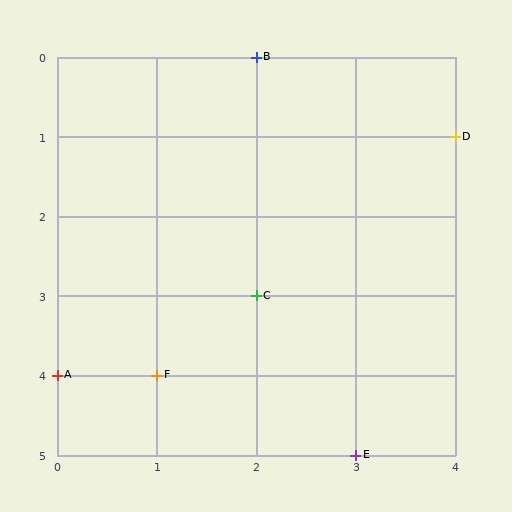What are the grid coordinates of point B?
Point B is at grid coordinates (2, 0).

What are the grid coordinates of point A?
Point A is at grid coordinates (0, 4).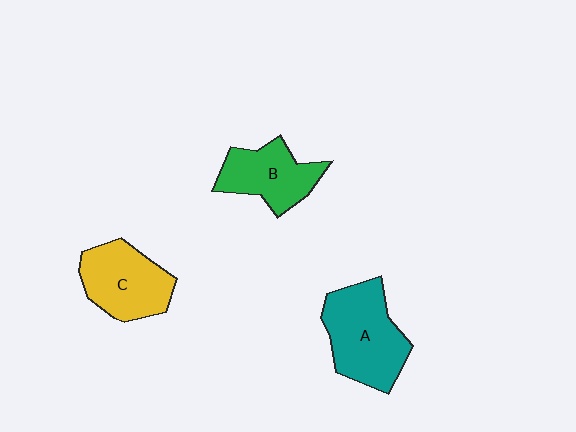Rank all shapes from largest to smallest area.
From largest to smallest: A (teal), C (yellow), B (green).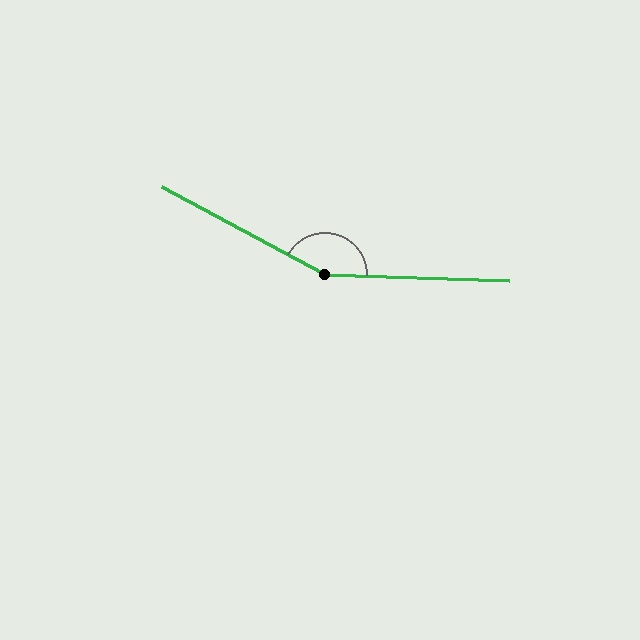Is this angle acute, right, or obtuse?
It is obtuse.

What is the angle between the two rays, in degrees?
Approximately 153 degrees.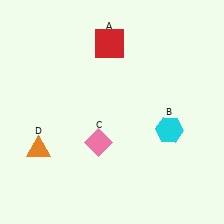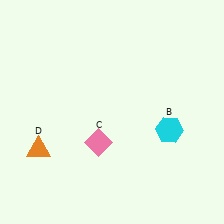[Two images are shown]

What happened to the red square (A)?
The red square (A) was removed in Image 2. It was in the top-left area of Image 1.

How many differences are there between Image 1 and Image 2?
There is 1 difference between the two images.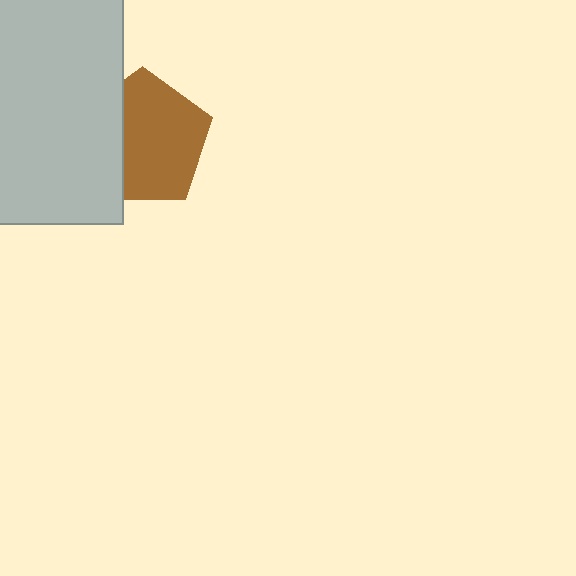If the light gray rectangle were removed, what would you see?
You would see the complete brown pentagon.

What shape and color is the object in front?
The object in front is a light gray rectangle.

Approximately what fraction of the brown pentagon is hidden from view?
Roughly 31% of the brown pentagon is hidden behind the light gray rectangle.